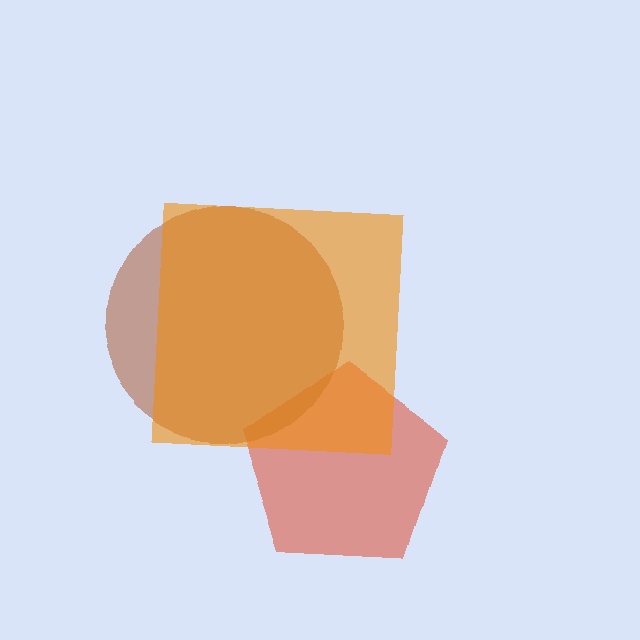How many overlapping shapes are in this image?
There are 3 overlapping shapes in the image.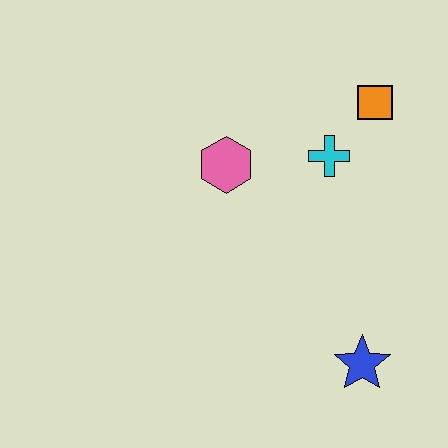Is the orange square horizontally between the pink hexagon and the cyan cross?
No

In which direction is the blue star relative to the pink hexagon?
The blue star is below the pink hexagon.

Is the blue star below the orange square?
Yes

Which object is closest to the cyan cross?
The orange square is closest to the cyan cross.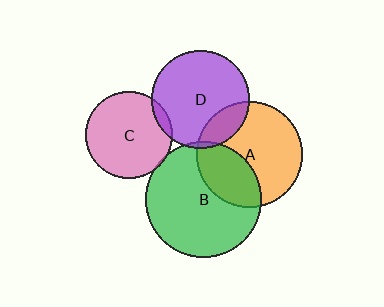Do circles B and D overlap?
Yes.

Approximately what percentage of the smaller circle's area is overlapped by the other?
Approximately 5%.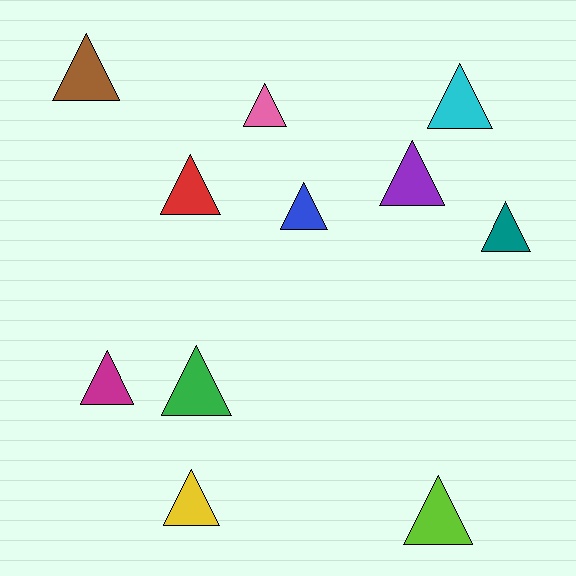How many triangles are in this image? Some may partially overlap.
There are 11 triangles.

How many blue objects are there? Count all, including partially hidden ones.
There is 1 blue object.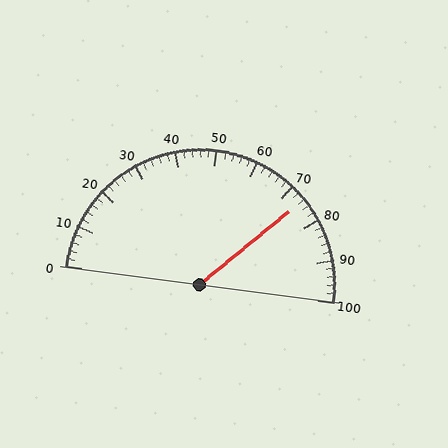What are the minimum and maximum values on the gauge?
The gauge ranges from 0 to 100.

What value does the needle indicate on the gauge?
The needle indicates approximately 74.